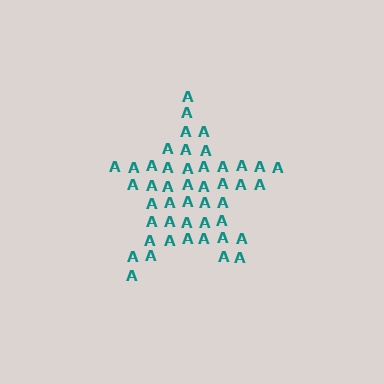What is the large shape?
The large shape is a star.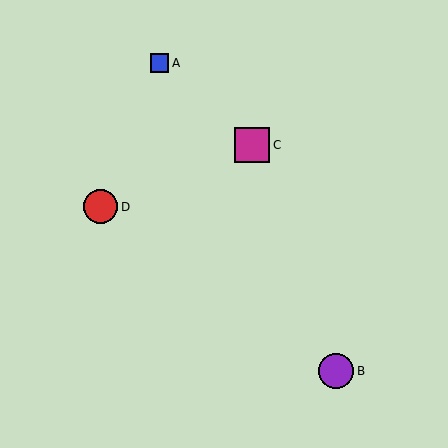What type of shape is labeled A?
Shape A is a blue square.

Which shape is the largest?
The purple circle (labeled B) is the largest.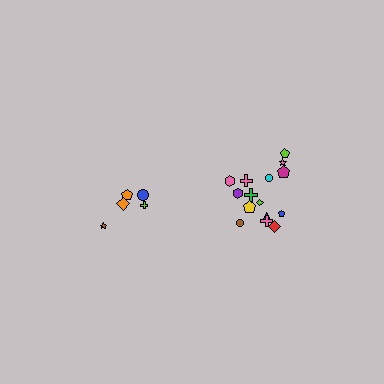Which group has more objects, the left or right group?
The right group.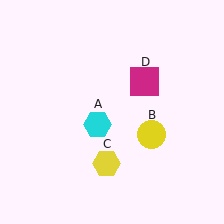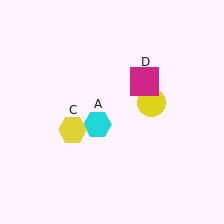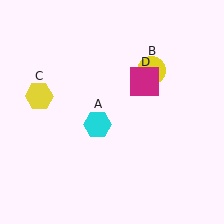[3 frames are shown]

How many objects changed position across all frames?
2 objects changed position: yellow circle (object B), yellow hexagon (object C).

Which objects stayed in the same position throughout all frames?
Cyan hexagon (object A) and magenta square (object D) remained stationary.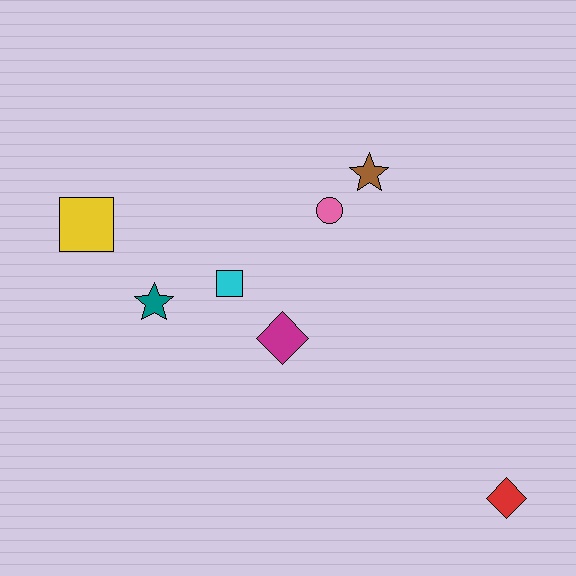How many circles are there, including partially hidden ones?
There is 1 circle.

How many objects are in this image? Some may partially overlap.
There are 7 objects.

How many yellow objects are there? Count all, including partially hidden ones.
There is 1 yellow object.